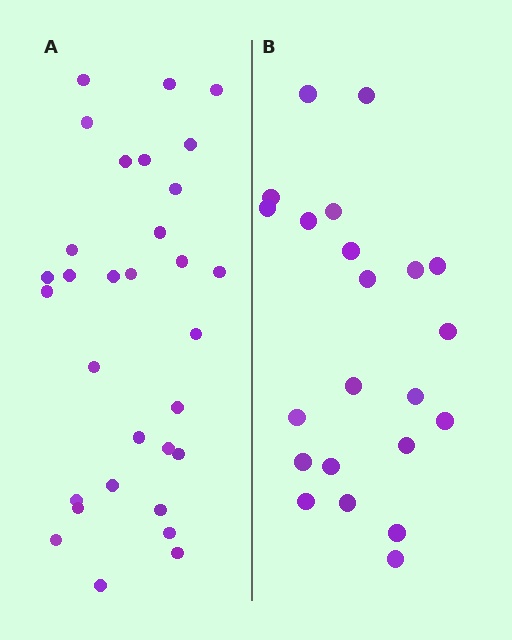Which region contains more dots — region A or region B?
Region A (the left region) has more dots.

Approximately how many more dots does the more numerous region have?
Region A has roughly 8 or so more dots than region B.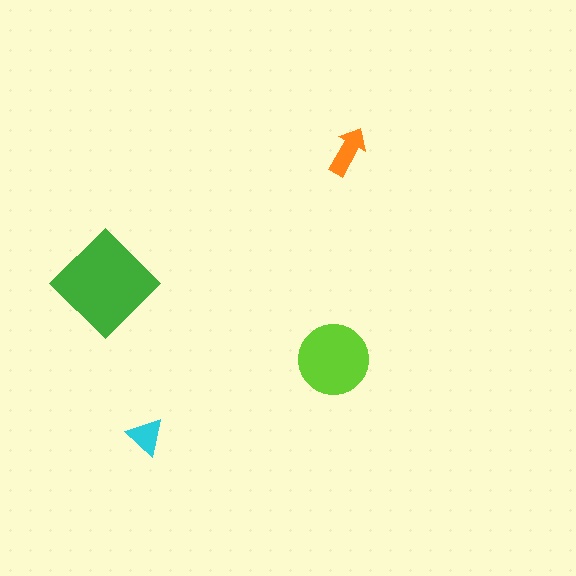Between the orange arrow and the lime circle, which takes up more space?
The lime circle.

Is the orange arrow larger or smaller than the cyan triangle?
Larger.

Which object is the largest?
The green diamond.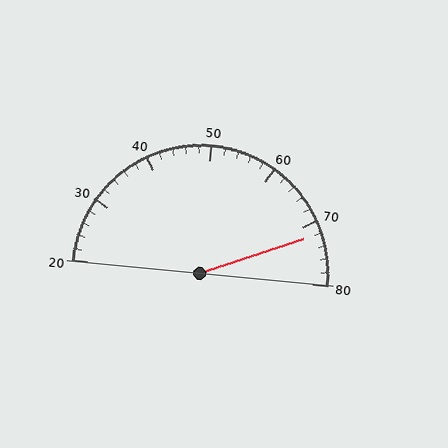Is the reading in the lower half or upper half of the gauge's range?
The reading is in the upper half of the range (20 to 80).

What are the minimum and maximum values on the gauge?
The gauge ranges from 20 to 80.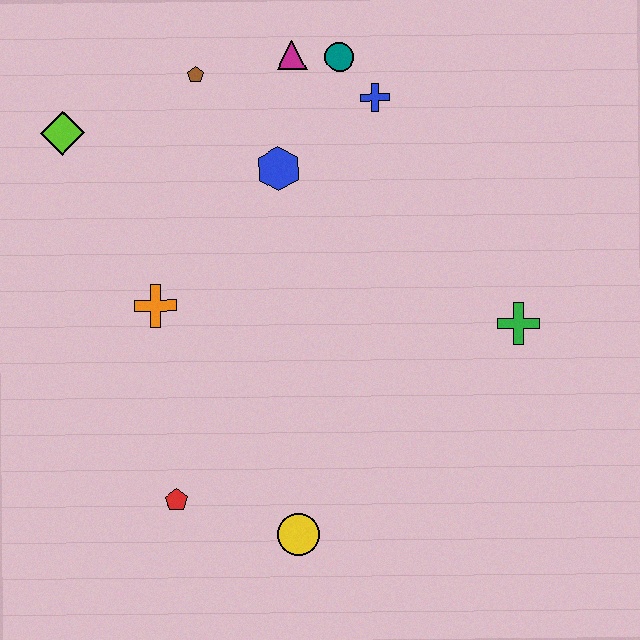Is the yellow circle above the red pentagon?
No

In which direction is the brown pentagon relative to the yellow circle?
The brown pentagon is above the yellow circle.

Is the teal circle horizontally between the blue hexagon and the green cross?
Yes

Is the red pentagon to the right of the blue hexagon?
No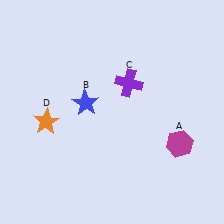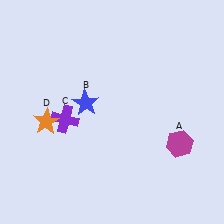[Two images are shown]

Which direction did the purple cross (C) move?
The purple cross (C) moved left.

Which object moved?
The purple cross (C) moved left.